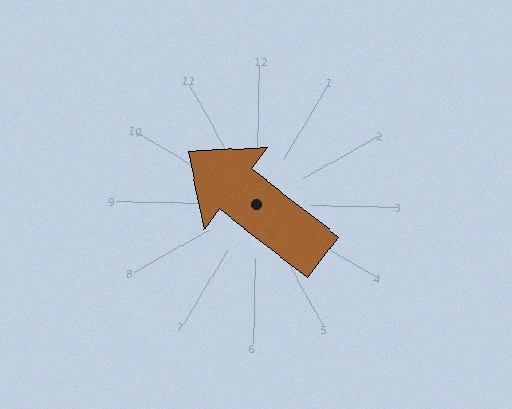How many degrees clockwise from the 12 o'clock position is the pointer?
Approximately 307 degrees.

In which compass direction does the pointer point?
Northwest.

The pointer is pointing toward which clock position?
Roughly 10 o'clock.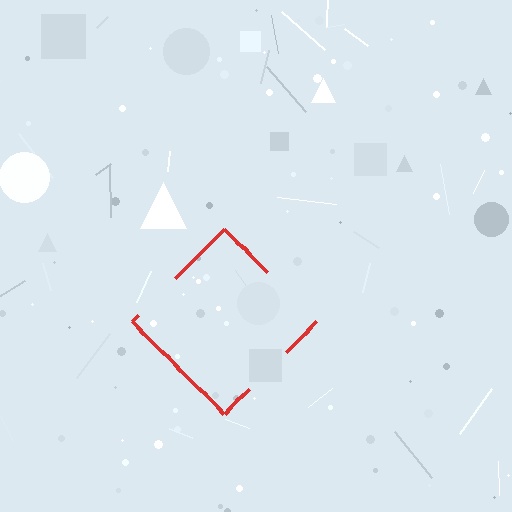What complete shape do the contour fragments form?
The contour fragments form a diamond.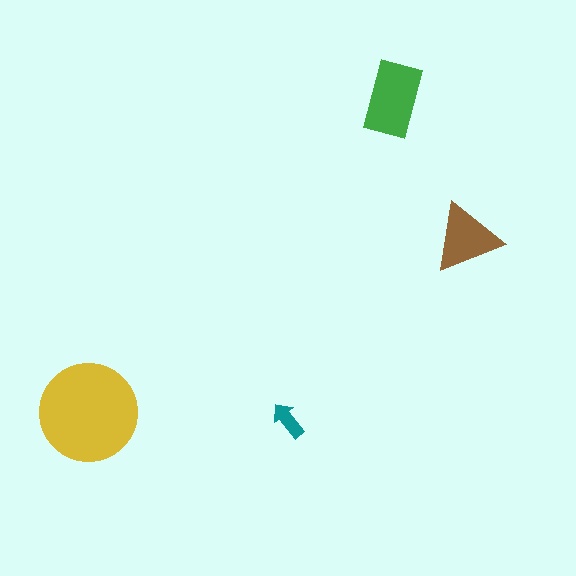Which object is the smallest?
The teal arrow.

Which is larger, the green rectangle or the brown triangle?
The green rectangle.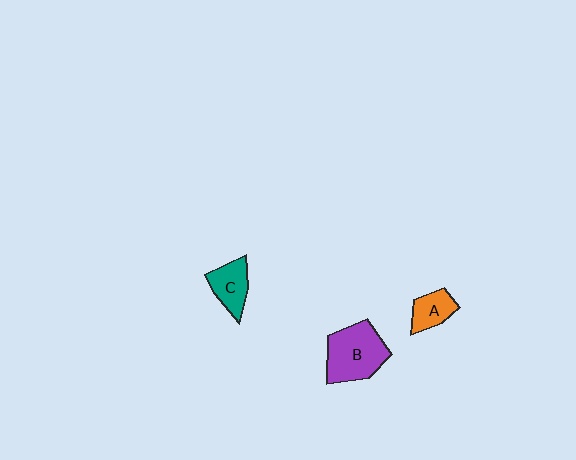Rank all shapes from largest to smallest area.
From largest to smallest: B (purple), C (teal), A (orange).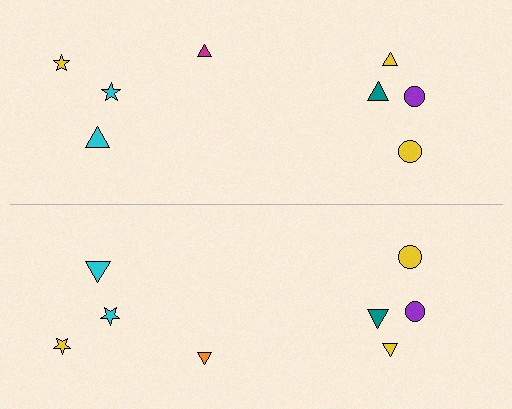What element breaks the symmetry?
The orange triangle on the bottom side breaks the symmetry — its mirror counterpart is magenta.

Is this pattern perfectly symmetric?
No, the pattern is not perfectly symmetric. The orange triangle on the bottom side breaks the symmetry — its mirror counterpart is magenta.